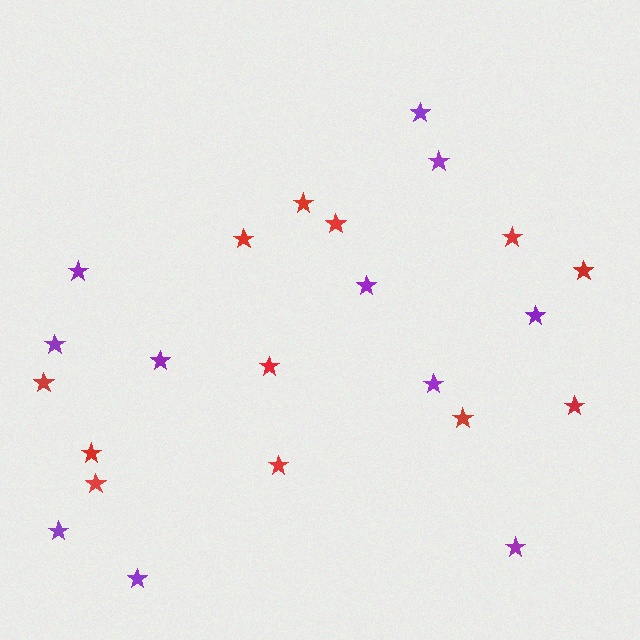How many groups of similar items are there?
There are 2 groups: one group of purple stars (11) and one group of red stars (12).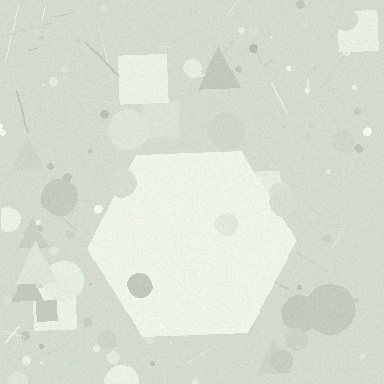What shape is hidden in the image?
A hexagon is hidden in the image.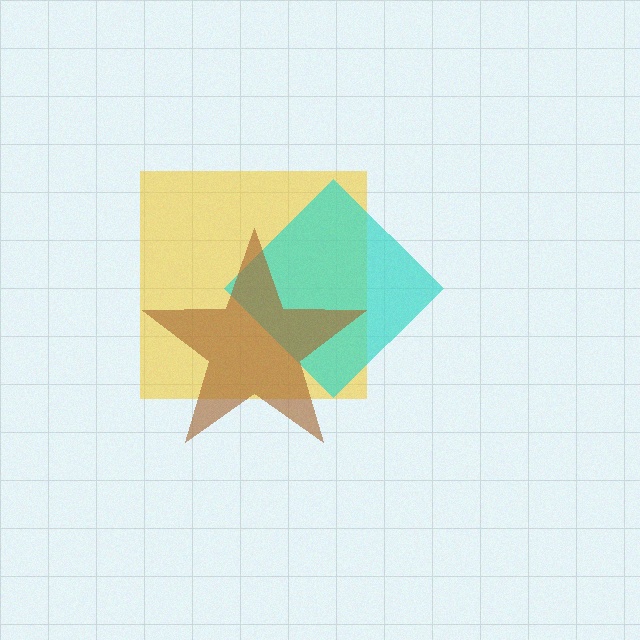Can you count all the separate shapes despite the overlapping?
Yes, there are 3 separate shapes.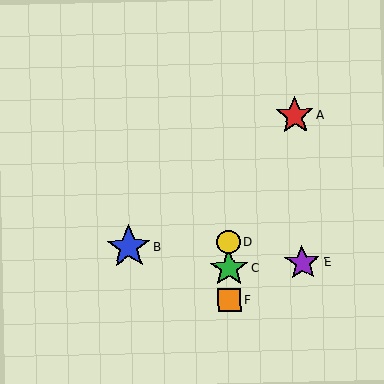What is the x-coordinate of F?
Object F is at x≈230.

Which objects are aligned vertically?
Objects C, D, F are aligned vertically.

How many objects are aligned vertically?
3 objects (C, D, F) are aligned vertically.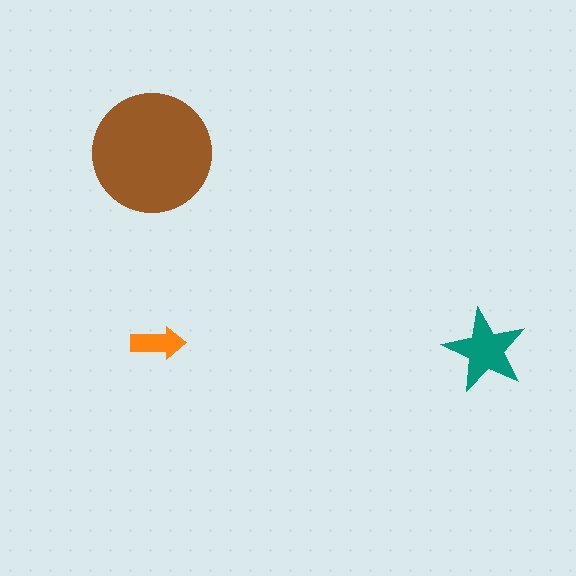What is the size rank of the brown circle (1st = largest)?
1st.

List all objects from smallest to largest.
The orange arrow, the teal star, the brown circle.